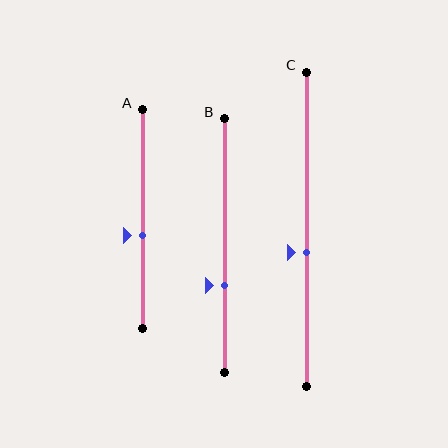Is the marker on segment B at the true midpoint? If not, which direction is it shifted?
No, the marker on segment B is shifted downward by about 16% of the segment length.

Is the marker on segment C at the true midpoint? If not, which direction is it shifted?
No, the marker on segment C is shifted downward by about 8% of the segment length.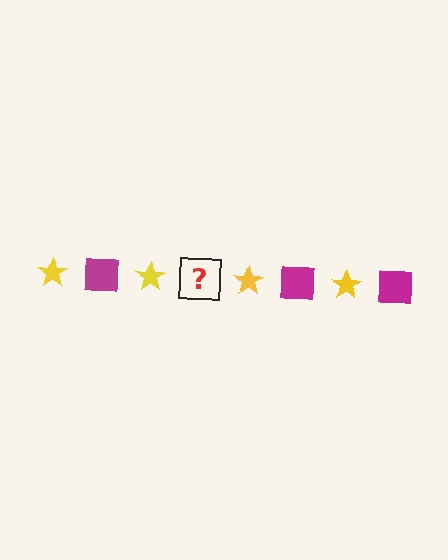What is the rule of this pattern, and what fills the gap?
The rule is that the pattern alternates between yellow star and magenta square. The gap should be filled with a magenta square.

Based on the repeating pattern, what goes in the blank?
The blank should be a magenta square.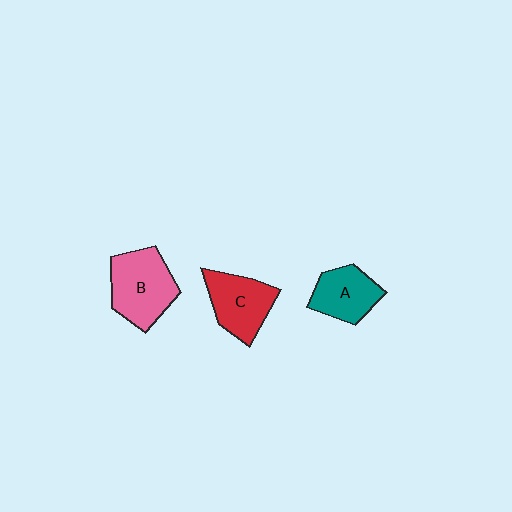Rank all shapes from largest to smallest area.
From largest to smallest: B (pink), C (red), A (teal).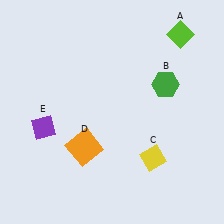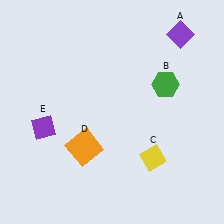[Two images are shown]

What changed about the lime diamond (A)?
In Image 1, A is lime. In Image 2, it changed to purple.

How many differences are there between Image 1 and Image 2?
There is 1 difference between the two images.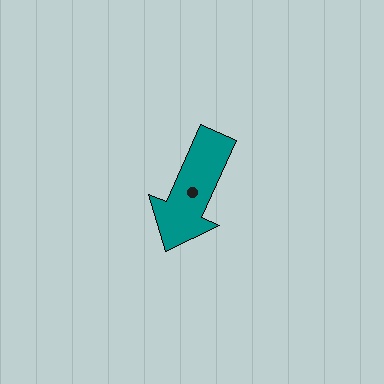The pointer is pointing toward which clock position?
Roughly 7 o'clock.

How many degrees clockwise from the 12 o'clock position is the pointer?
Approximately 204 degrees.